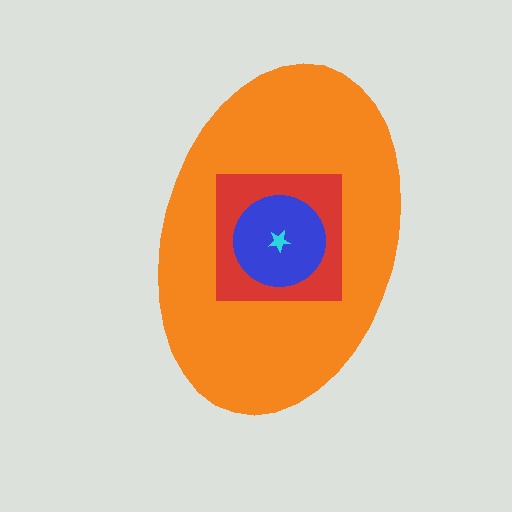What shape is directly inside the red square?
The blue circle.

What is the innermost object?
The cyan star.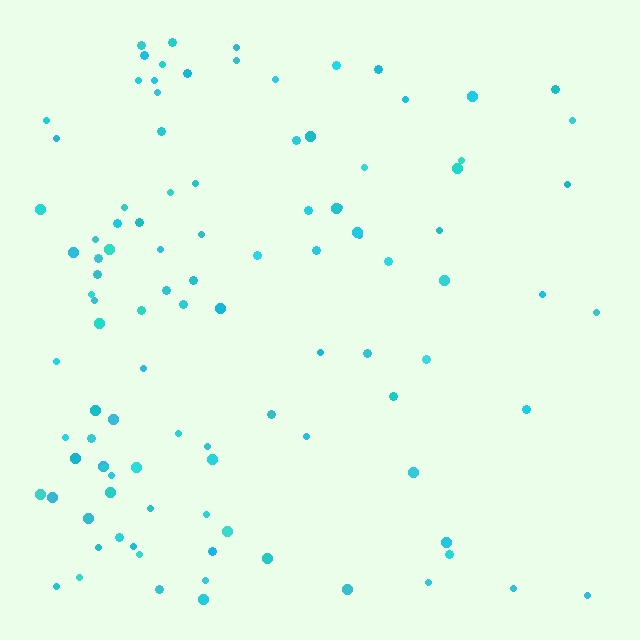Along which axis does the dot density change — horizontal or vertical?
Horizontal.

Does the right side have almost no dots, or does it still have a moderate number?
Still a moderate number, just noticeably fewer than the left.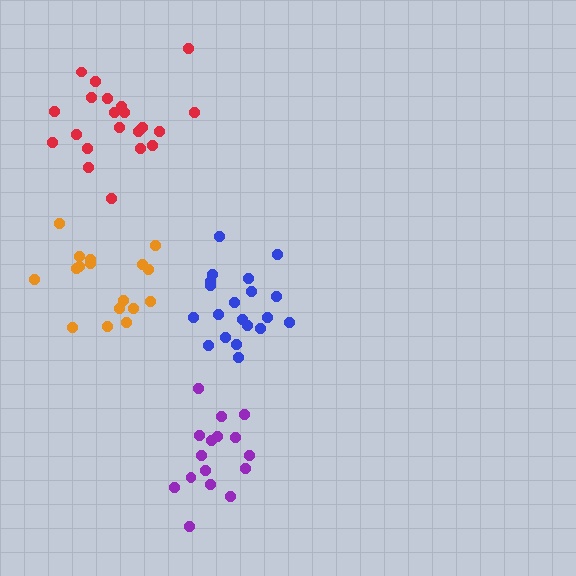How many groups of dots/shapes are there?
There are 4 groups.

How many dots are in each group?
Group 1: 21 dots, Group 2: 20 dots, Group 3: 16 dots, Group 4: 17 dots (74 total).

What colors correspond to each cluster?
The clusters are colored: red, blue, purple, orange.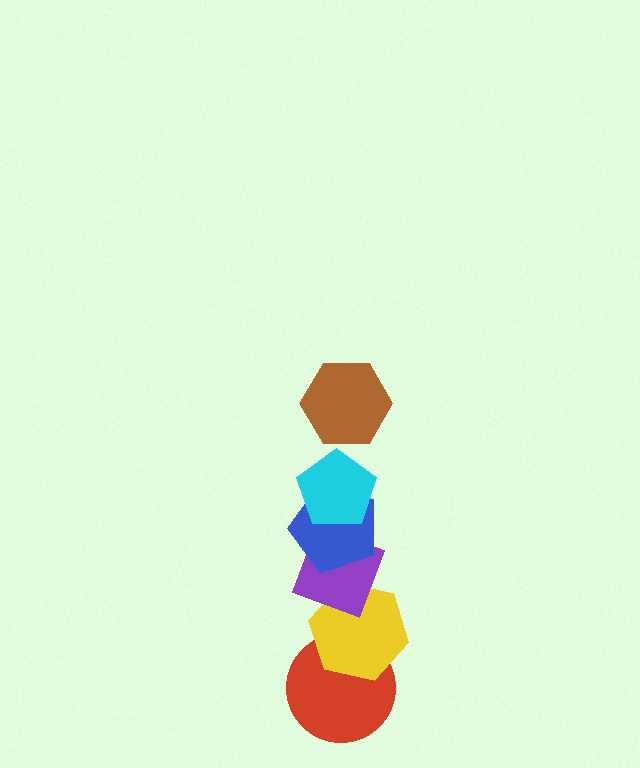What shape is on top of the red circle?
The yellow hexagon is on top of the red circle.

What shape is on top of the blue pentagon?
The cyan pentagon is on top of the blue pentagon.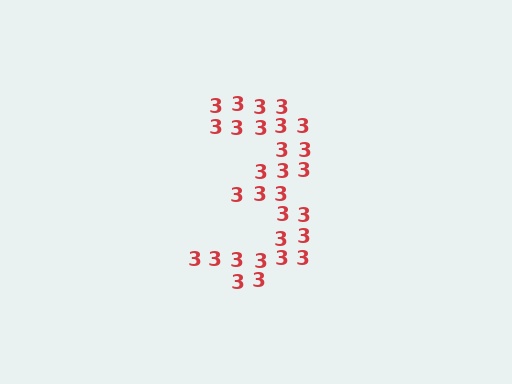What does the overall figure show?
The overall figure shows the digit 3.